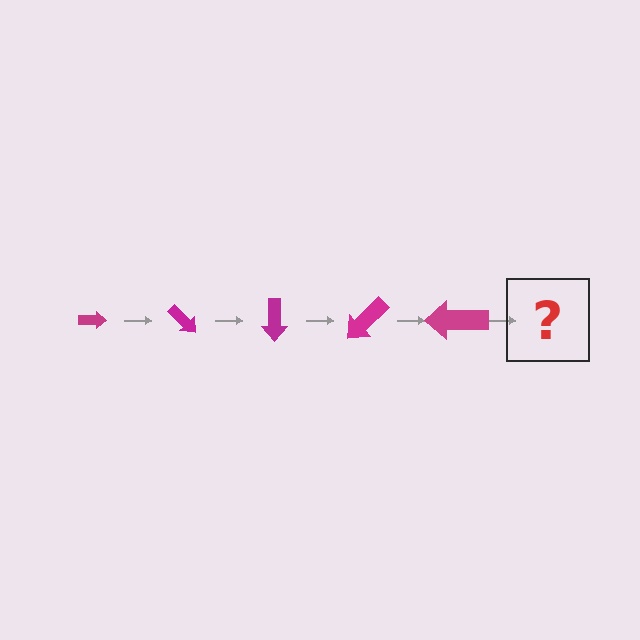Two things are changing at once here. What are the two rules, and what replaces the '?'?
The two rules are that the arrow grows larger each step and it rotates 45 degrees each step. The '?' should be an arrow, larger than the previous one and rotated 225 degrees from the start.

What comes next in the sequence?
The next element should be an arrow, larger than the previous one and rotated 225 degrees from the start.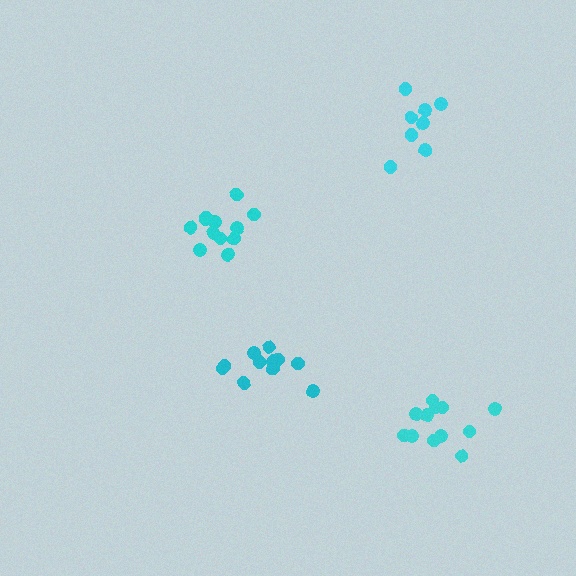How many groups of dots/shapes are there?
There are 4 groups.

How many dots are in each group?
Group 1: 11 dots, Group 2: 12 dots, Group 3: 8 dots, Group 4: 12 dots (43 total).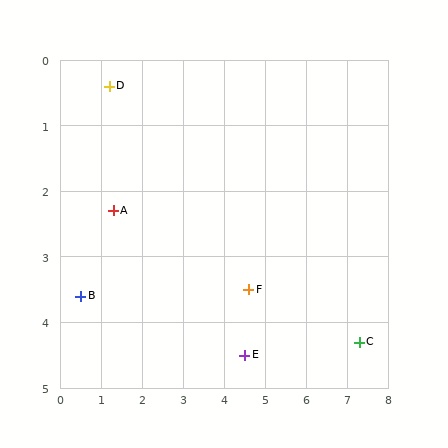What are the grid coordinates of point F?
Point F is at approximately (4.6, 3.5).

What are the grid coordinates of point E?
Point E is at approximately (4.5, 4.5).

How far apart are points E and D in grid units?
Points E and D are about 5.3 grid units apart.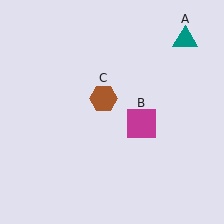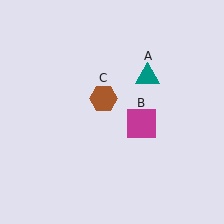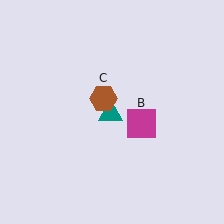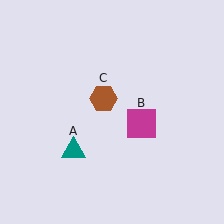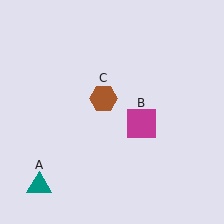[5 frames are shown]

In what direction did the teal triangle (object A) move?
The teal triangle (object A) moved down and to the left.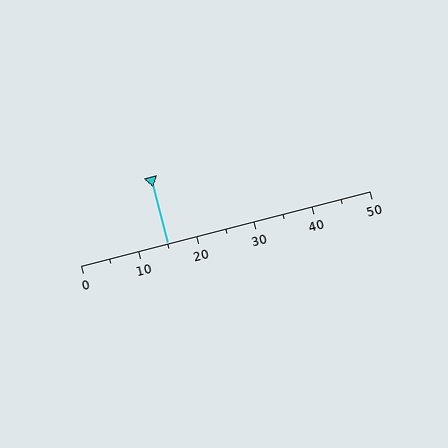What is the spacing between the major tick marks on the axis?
The major ticks are spaced 10 apart.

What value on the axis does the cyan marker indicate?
The marker indicates approximately 15.